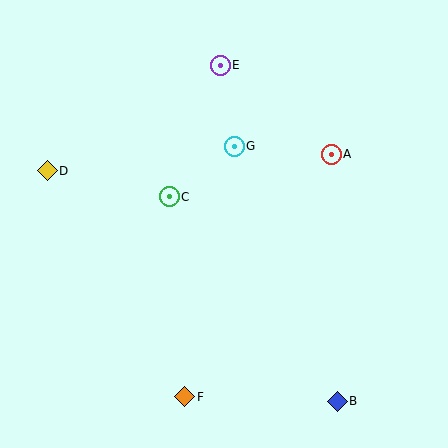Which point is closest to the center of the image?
Point C at (169, 197) is closest to the center.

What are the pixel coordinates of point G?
Point G is at (234, 146).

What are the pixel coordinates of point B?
Point B is at (337, 401).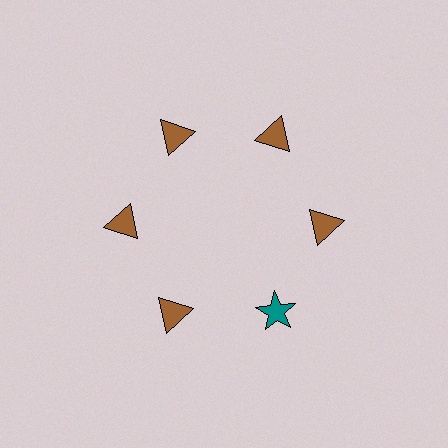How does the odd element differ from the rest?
It differs in both color (teal instead of brown) and shape (star instead of triangle).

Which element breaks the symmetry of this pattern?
The teal star at roughly the 5 o'clock position breaks the symmetry. All other shapes are brown triangles.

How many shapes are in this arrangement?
There are 6 shapes arranged in a ring pattern.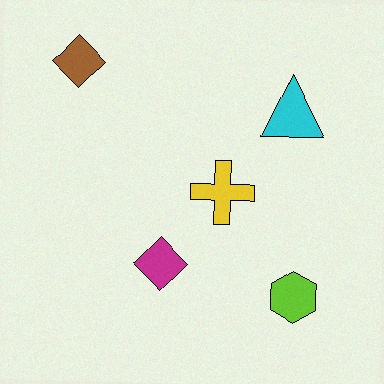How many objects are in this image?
There are 5 objects.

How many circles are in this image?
There are no circles.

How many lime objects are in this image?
There is 1 lime object.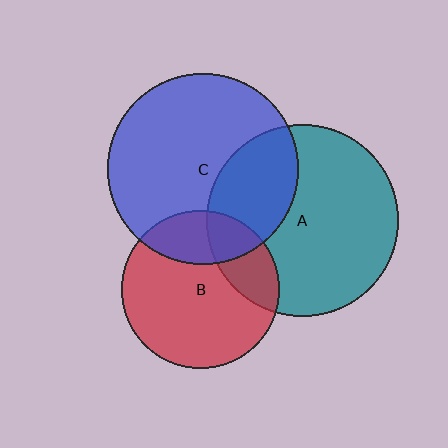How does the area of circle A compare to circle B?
Approximately 1.5 times.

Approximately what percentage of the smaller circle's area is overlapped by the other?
Approximately 25%.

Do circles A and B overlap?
Yes.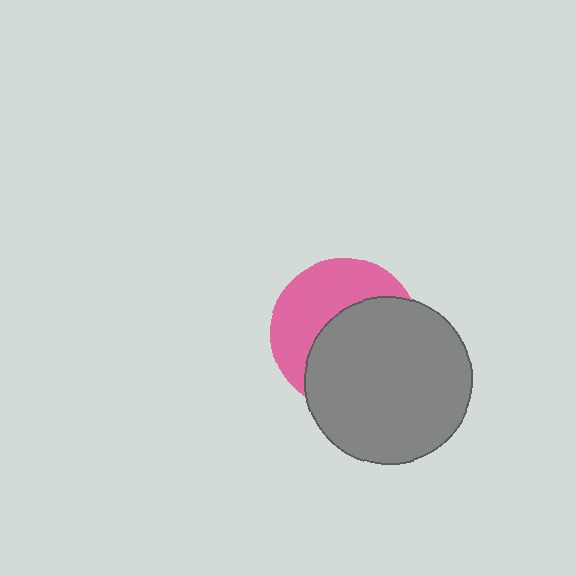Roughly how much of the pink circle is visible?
A small part of it is visible (roughly 44%).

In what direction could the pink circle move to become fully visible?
The pink circle could move toward the upper-left. That would shift it out from behind the gray circle entirely.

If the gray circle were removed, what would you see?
You would see the complete pink circle.